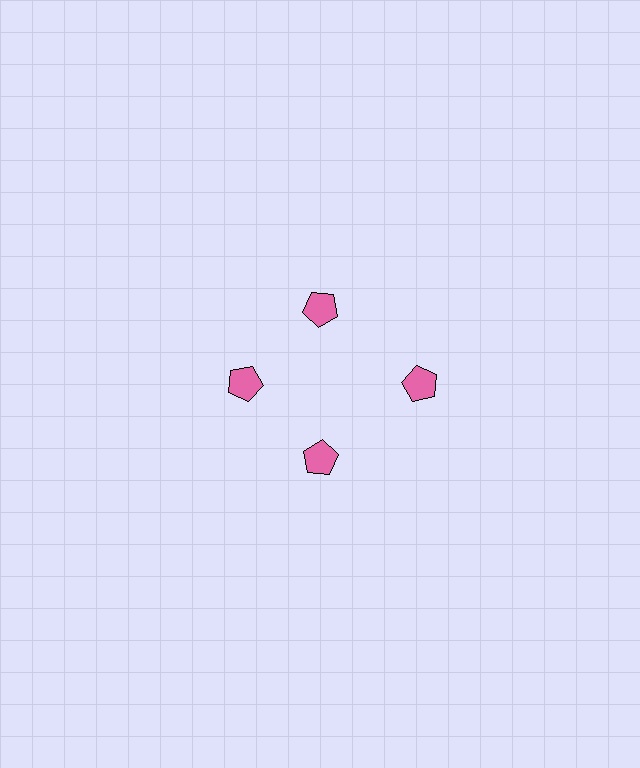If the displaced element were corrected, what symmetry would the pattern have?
It would have 4-fold rotational symmetry — the pattern would map onto itself every 90 degrees.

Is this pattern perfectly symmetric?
No. The 4 pink pentagons are arranged in a ring, but one element near the 3 o'clock position is pushed outward from the center, breaking the 4-fold rotational symmetry.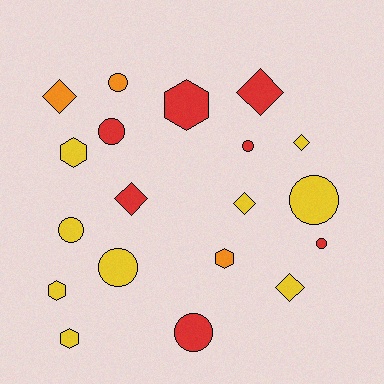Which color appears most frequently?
Yellow, with 9 objects.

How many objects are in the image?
There are 19 objects.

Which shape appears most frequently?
Circle, with 8 objects.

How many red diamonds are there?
There are 2 red diamonds.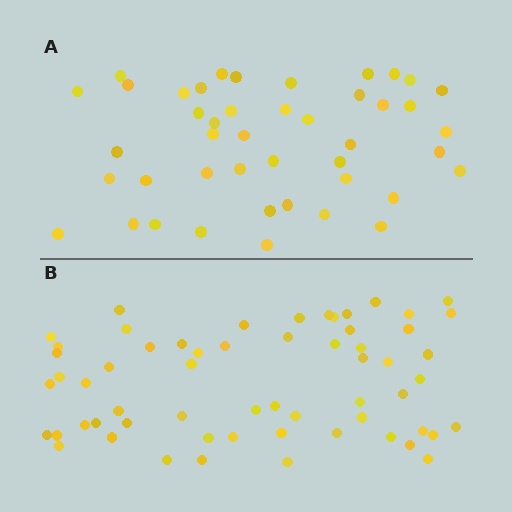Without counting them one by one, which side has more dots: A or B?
Region B (the bottom region) has more dots.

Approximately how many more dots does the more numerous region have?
Region B has approximately 15 more dots than region A.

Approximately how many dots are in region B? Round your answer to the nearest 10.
About 60 dots.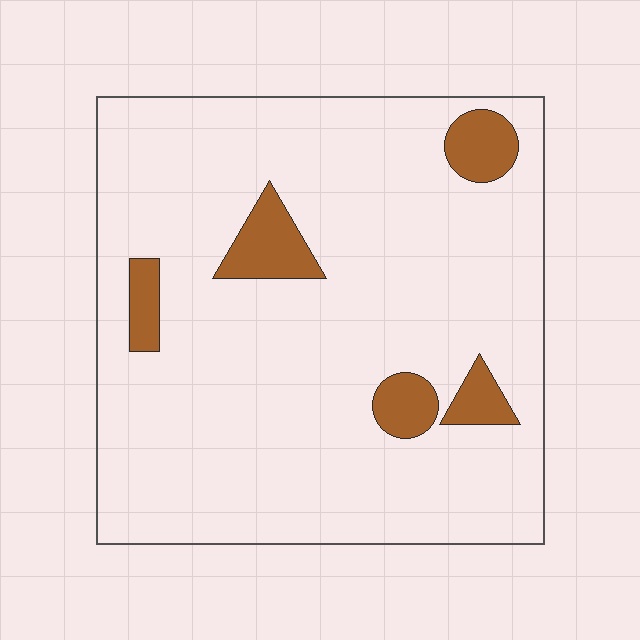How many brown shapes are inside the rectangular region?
5.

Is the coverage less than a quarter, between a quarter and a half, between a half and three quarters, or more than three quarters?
Less than a quarter.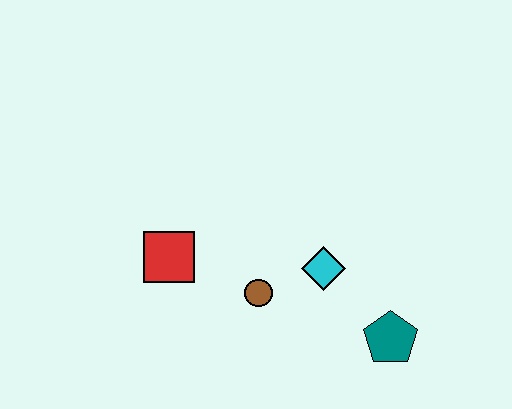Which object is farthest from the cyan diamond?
The red square is farthest from the cyan diamond.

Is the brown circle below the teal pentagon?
No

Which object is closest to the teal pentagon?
The cyan diamond is closest to the teal pentagon.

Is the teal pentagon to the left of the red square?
No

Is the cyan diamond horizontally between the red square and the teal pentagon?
Yes